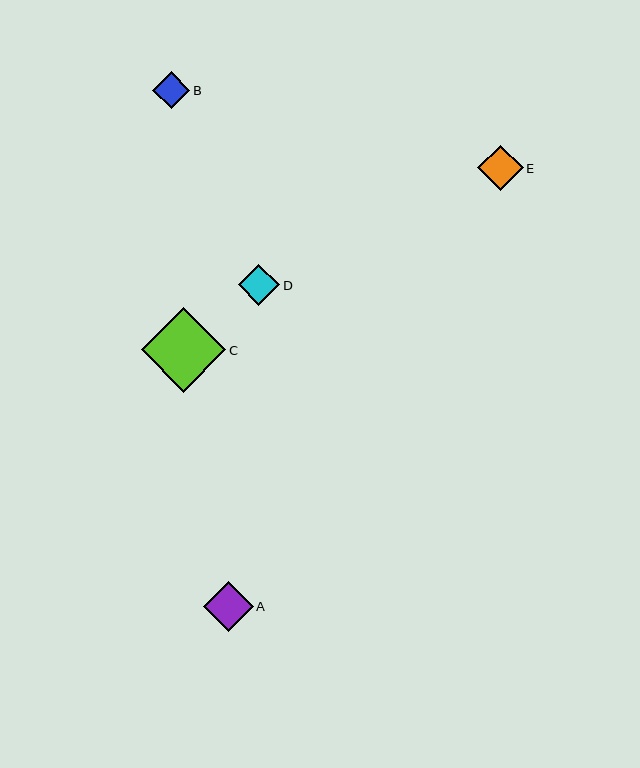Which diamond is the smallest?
Diamond B is the smallest with a size of approximately 37 pixels.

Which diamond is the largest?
Diamond C is the largest with a size of approximately 84 pixels.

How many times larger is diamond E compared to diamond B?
Diamond E is approximately 1.2 times the size of diamond B.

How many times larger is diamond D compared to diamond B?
Diamond D is approximately 1.1 times the size of diamond B.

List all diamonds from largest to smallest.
From largest to smallest: C, A, E, D, B.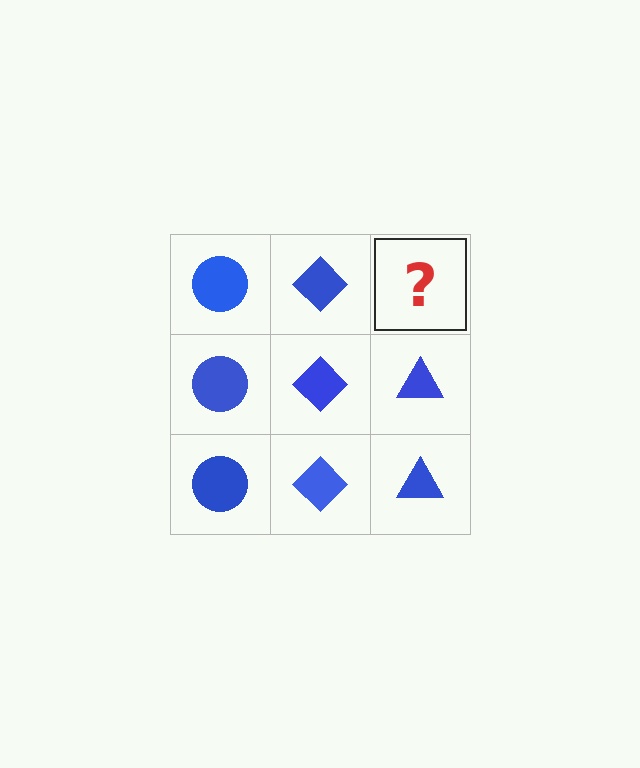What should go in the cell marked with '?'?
The missing cell should contain a blue triangle.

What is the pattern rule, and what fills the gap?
The rule is that each column has a consistent shape. The gap should be filled with a blue triangle.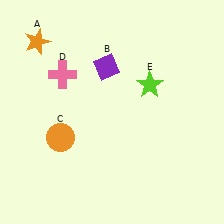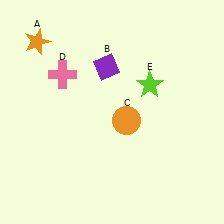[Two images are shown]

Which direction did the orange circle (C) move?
The orange circle (C) moved right.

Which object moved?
The orange circle (C) moved right.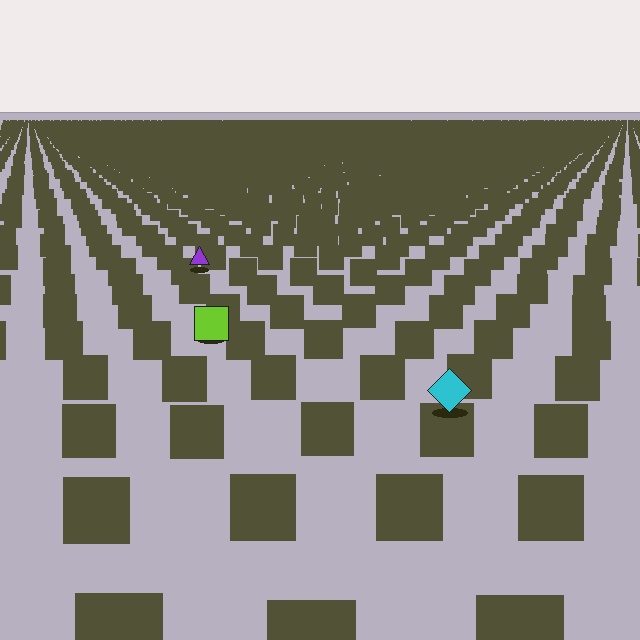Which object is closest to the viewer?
The cyan diamond is closest. The texture marks near it are larger and more spread out.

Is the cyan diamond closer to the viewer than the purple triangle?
Yes. The cyan diamond is closer — you can tell from the texture gradient: the ground texture is coarser near it.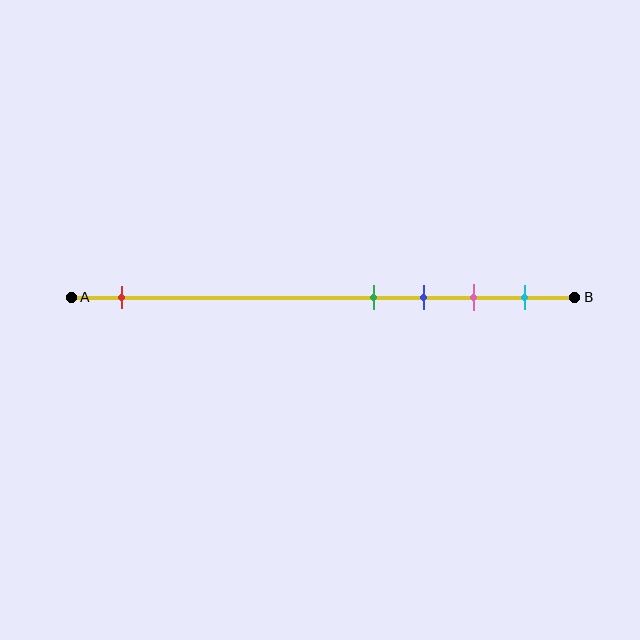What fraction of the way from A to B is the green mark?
The green mark is approximately 60% (0.6) of the way from A to B.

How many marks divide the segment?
There are 5 marks dividing the segment.